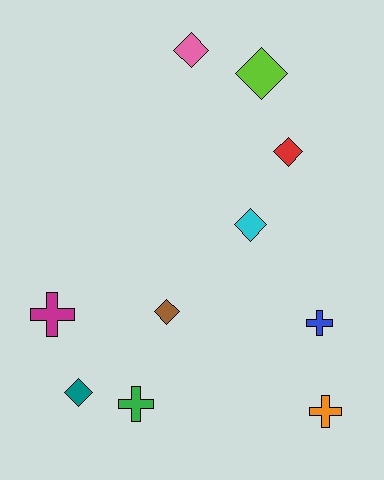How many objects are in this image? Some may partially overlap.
There are 10 objects.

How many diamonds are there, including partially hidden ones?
There are 6 diamonds.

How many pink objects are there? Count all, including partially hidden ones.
There is 1 pink object.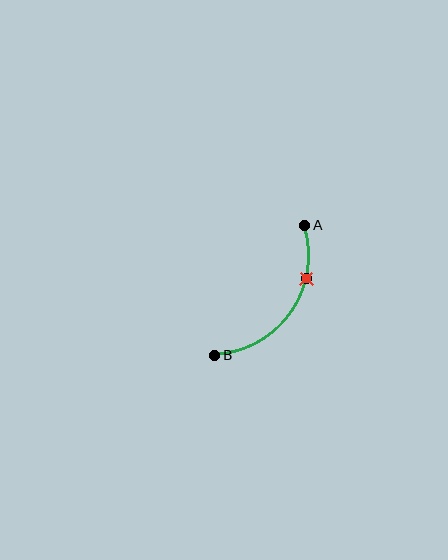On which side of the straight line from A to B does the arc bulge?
The arc bulges below and to the right of the straight line connecting A and B.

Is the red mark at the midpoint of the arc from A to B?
No. The red mark lies on the arc but is closer to endpoint A. The arc midpoint would be at the point on the curve equidistant along the arc from both A and B.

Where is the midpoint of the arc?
The arc midpoint is the point on the curve farthest from the straight line joining A and B. It sits below and to the right of that line.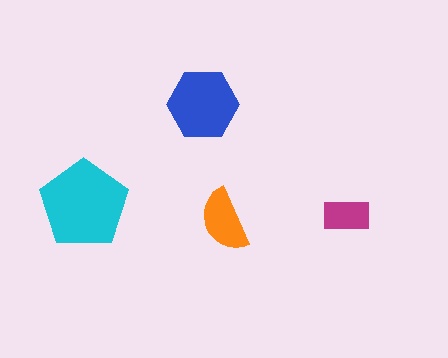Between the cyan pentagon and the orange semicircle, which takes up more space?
The cyan pentagon.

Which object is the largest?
The cyan pentagon.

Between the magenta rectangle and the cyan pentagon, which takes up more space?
The cyan pentagon.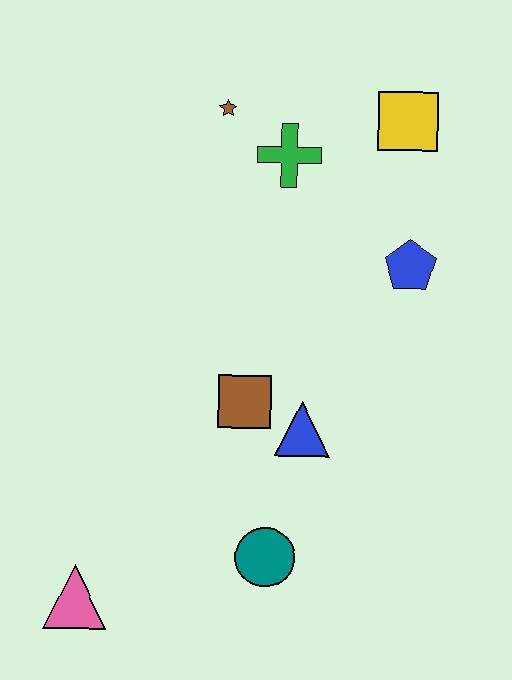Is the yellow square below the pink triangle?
No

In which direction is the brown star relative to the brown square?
The brown star is above the brown square.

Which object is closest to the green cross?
The brown star is closest to the green cross.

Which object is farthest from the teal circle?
The yellow square is farthest from the teal circle.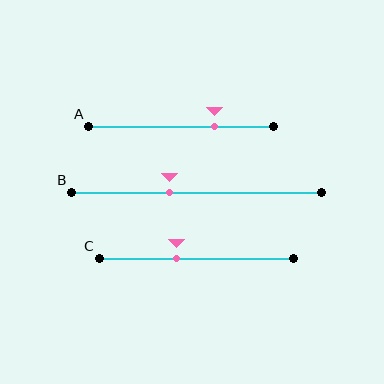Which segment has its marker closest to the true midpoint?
Segment C has its marker closest to the true midpoint.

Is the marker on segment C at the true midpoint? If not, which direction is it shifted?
No, the marker on segment C is shifted to the left by about 10% of the segment length.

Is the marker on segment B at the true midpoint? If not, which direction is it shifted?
No, the marker on segment B is shifted to the left by about 11% of the segment length.